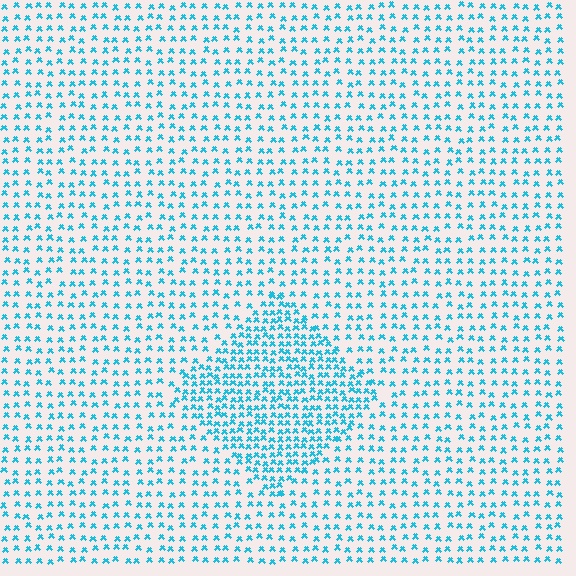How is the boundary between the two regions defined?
The boundary is defined by a change in element density (approximately 2.0x ratio). All elements are the same color, size, and shape.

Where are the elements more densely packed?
The elements are more densely packed inside the diamond boundary.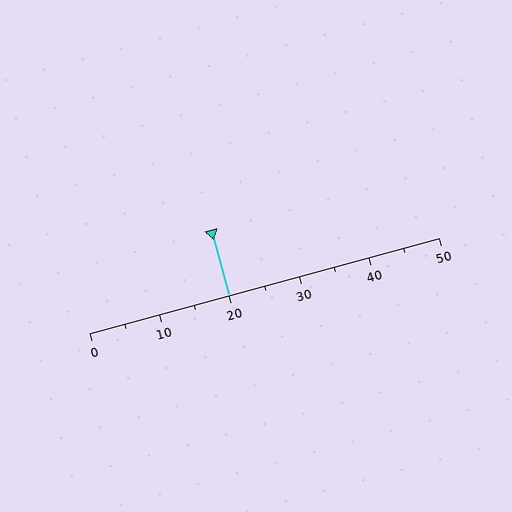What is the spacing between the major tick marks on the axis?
The major ticks are spaced 10 apart.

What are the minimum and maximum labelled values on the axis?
The axis runs from 0 to 50.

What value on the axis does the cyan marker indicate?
The marker indicates approximately 20.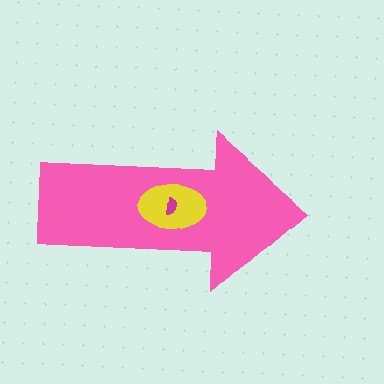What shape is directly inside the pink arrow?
The yellow ellipse.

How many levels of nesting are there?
3.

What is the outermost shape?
The pink arrow.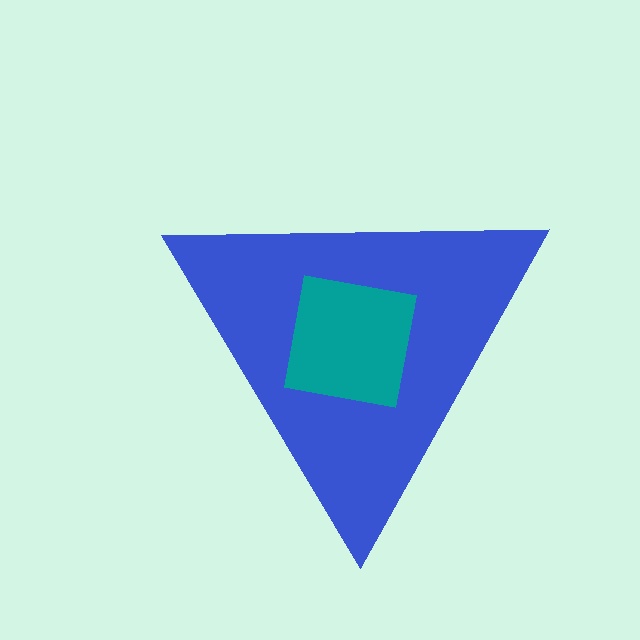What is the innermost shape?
The teal square.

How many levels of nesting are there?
2.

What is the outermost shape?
The blue triangle.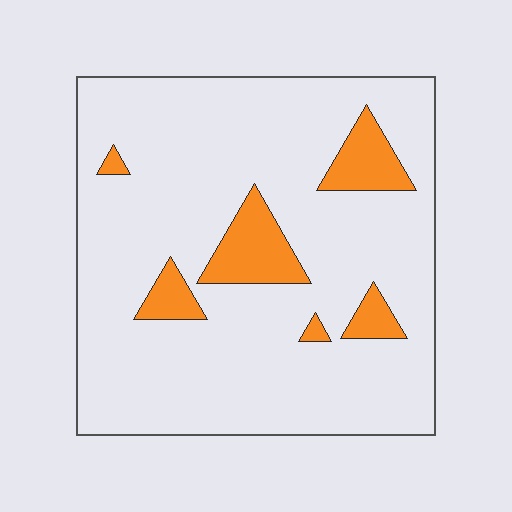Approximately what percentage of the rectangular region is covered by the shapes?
Approximately 10%.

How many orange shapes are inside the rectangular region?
6.